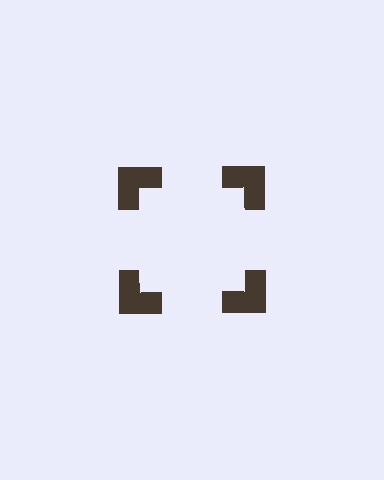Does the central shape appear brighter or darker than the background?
It typically appears slightly brighter than the background, even though no actual brightness change is drawn.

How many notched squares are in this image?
There are 4 — one at each vertex of the illusory square.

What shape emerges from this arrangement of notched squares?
An illusory square — its edges are inferred from the aligned wedge cuts in the notched squares, not physically drawn.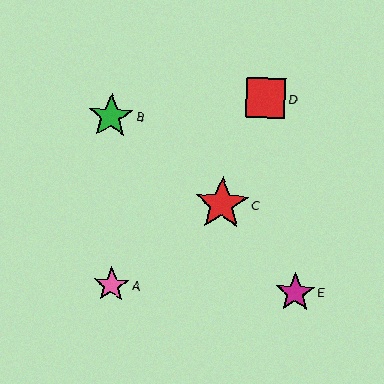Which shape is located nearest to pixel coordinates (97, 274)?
The pink star (labeled A) at (111, 285) is nearest to that location.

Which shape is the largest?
The red star (labeled C) is the largest.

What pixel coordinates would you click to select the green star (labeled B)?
Click at (111, 116) to select the green star B.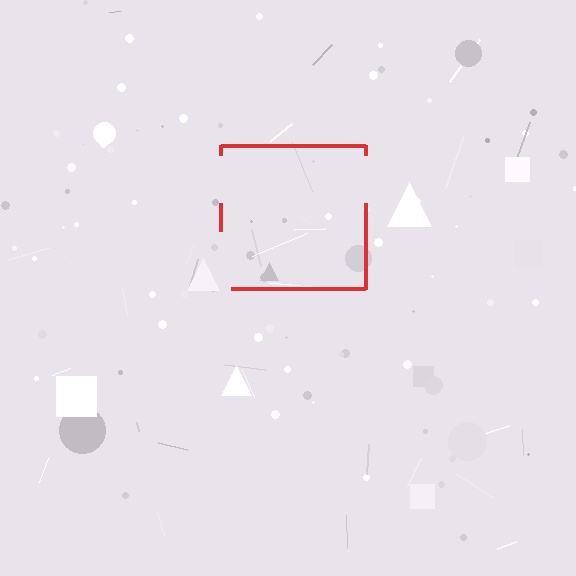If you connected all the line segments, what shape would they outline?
They would outline a square.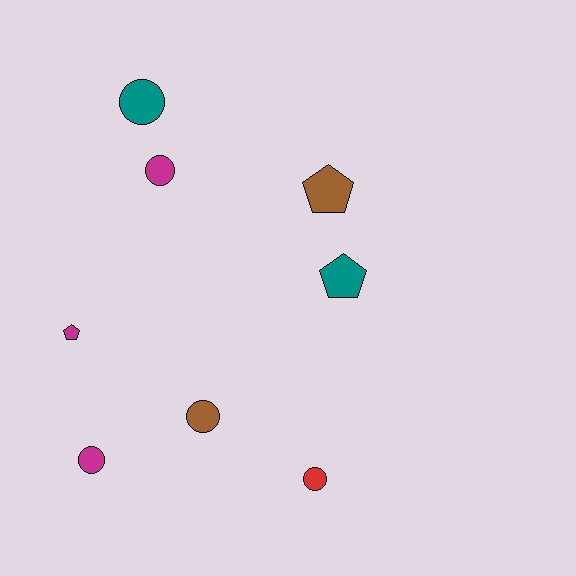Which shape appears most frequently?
Circle, with 5 objects.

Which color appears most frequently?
Magenta, with 3 objects.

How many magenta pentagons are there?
There is 1 magenta pentagon.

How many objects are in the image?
There are 8 objects.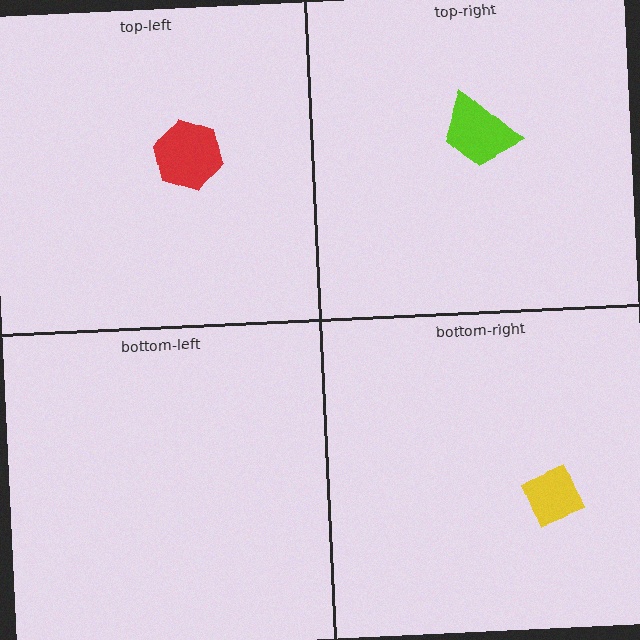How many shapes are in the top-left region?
1.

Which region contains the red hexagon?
The top-left region.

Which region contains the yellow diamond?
The bottom-right region.